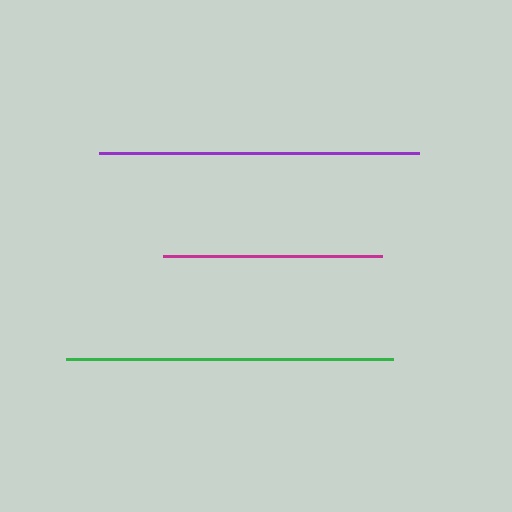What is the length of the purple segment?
The purple segment is approximately 320 pixels long.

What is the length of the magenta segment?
The magenta segment is approximately 219 pixels long.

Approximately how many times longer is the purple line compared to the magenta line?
The purple line is approximately 1.5 times the length of the magenta line.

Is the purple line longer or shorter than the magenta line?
The purple line is longer than the magenta line.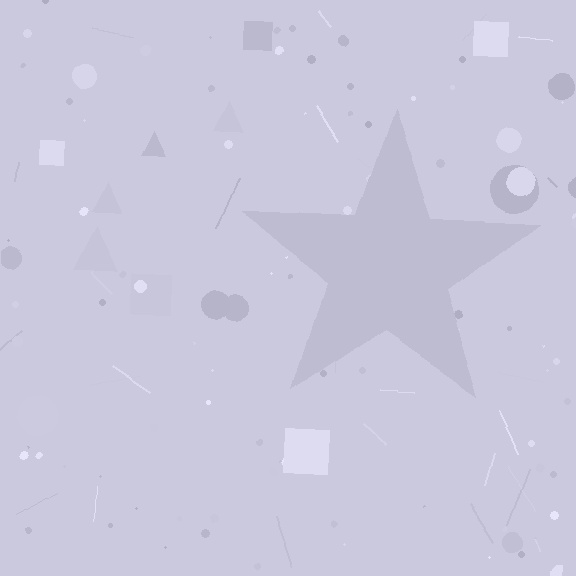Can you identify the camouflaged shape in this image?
The camouflaged shape is a star.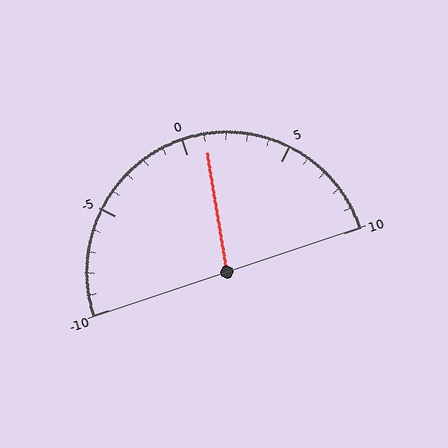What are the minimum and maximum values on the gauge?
The gauge ranges from -10 to 10.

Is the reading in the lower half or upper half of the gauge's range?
The reading is in the upper half of the range (-10 to 10).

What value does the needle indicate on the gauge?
The needle indicates approximately 1.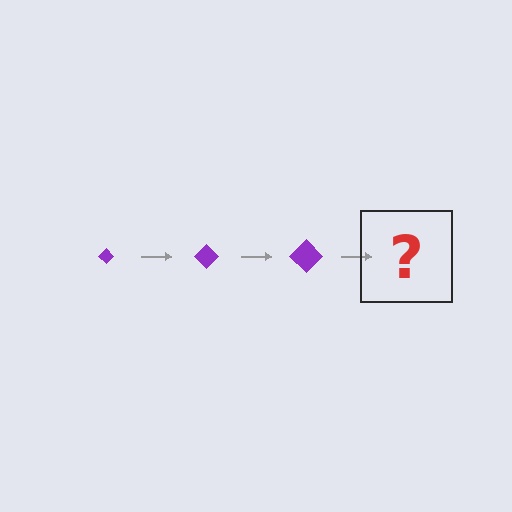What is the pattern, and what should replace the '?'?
The pattern is that the diamond gets progressively larger each step. The '?' should be a purple diamond, larger than the previous one.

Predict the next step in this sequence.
The next step is a purple diamond, larger than the previous one.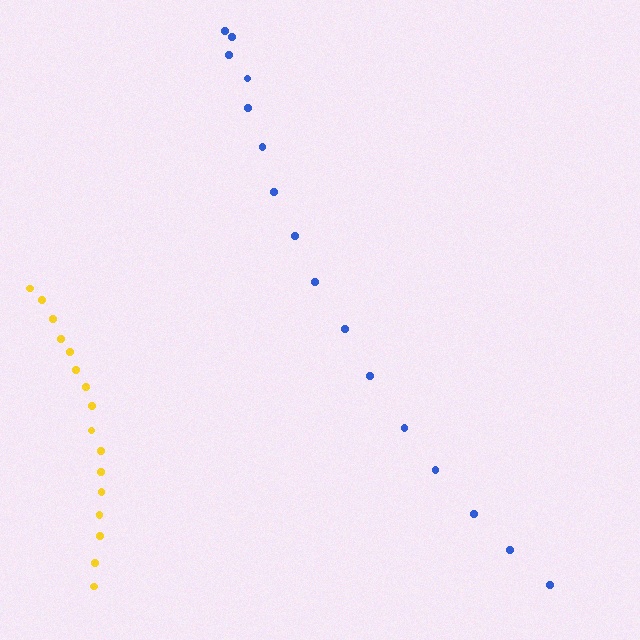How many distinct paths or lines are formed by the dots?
There are 2 distinct paths.